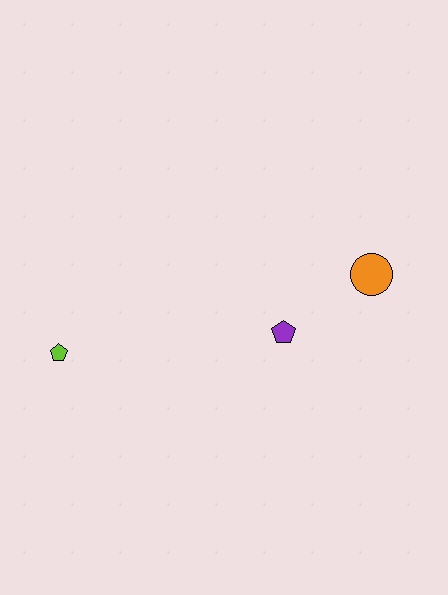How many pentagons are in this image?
There are 2 pentagons.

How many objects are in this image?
There are 3 objects.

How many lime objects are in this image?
There is 1 lime object.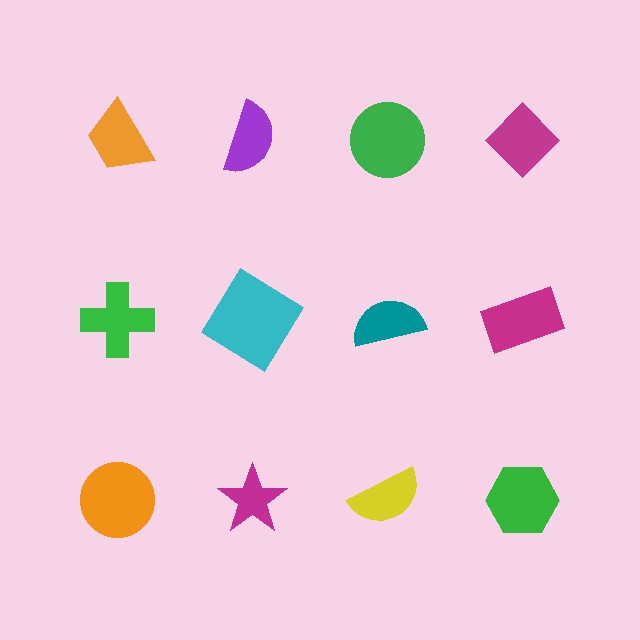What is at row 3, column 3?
A yellow semicircle.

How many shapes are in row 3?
4 shapes.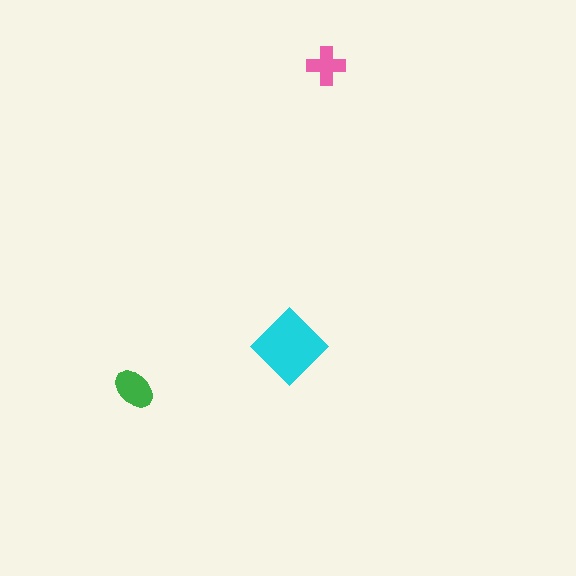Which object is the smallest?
The pink cross.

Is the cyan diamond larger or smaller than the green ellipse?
Larger.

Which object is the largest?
The cyan diamond.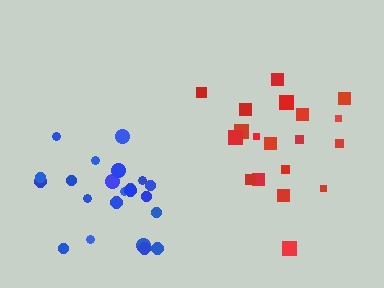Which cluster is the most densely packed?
Blue.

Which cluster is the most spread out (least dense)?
Red.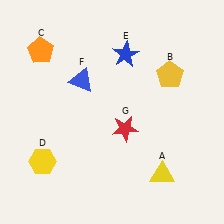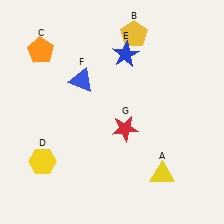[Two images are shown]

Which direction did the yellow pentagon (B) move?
The yellow pentagon (B) moved up.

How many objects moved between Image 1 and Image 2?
1 object moved between the two images.